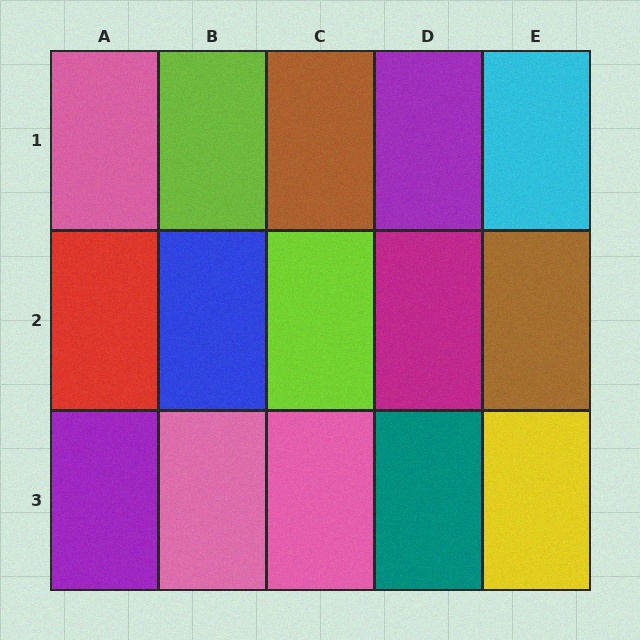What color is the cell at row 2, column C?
Lime.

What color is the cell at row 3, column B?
Pink.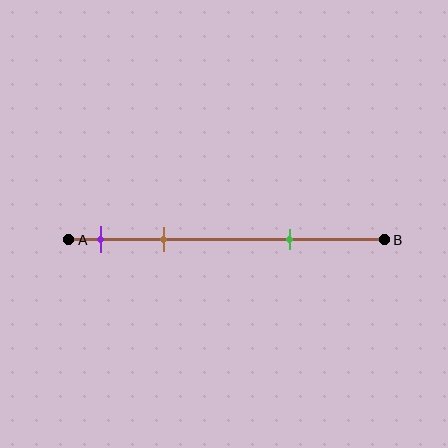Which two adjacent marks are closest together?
The purple and brown marks are the closest adjacent pair.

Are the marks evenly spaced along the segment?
No, the marks are not evenly spaced.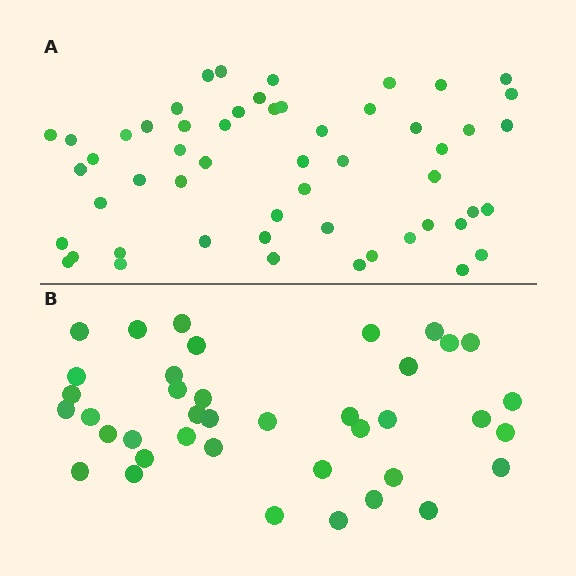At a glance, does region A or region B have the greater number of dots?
Region A (the top region) has more dots.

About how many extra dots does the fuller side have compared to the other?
Region A has approximately 15 more dots than region B.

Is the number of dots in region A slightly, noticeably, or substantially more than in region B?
Region A has noticeably more, but not dramatically so. The ratio is roughly 1.4 to 1.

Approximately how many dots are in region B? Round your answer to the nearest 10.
About 40 dots. (The exact count is 39, which rounds to 40.)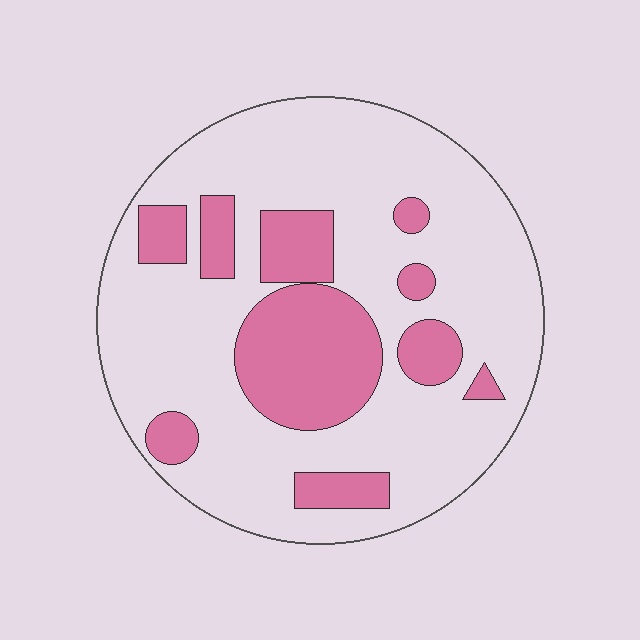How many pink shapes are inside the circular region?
10.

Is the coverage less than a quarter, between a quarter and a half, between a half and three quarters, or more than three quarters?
Between a quarter and a half.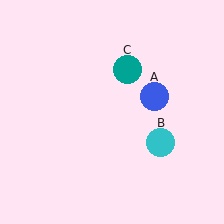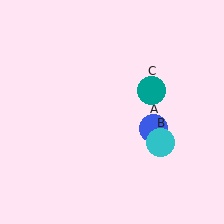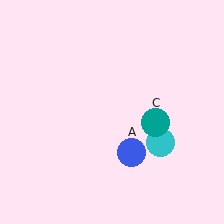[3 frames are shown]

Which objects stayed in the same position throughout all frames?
Cyan circle (object B) remained stationary.